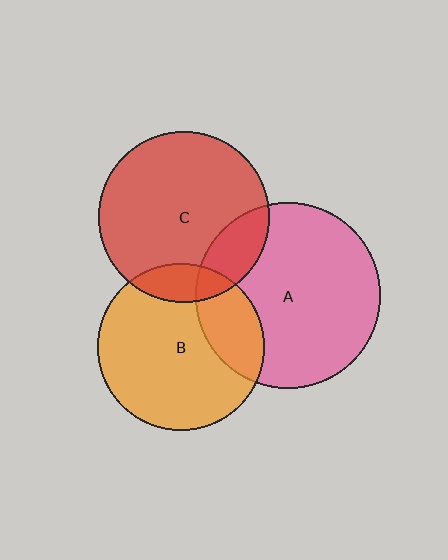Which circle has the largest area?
Circle A (pink).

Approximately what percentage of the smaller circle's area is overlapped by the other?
Approximately 15%.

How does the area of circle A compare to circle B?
Approximately 1.2 times.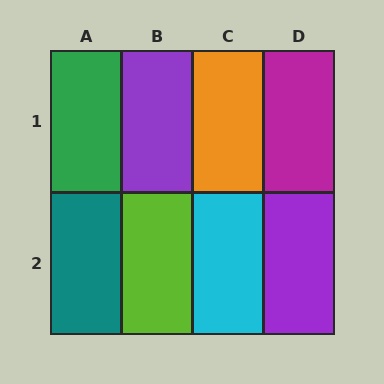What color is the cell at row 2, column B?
Lime.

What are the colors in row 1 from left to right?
Green, purple, orange, magenta.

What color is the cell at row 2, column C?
Cyan.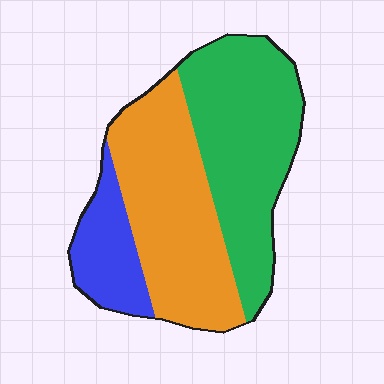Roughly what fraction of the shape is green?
Green takes up between a third and a half of the shape.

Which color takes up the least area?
Blue, at roughly 15%.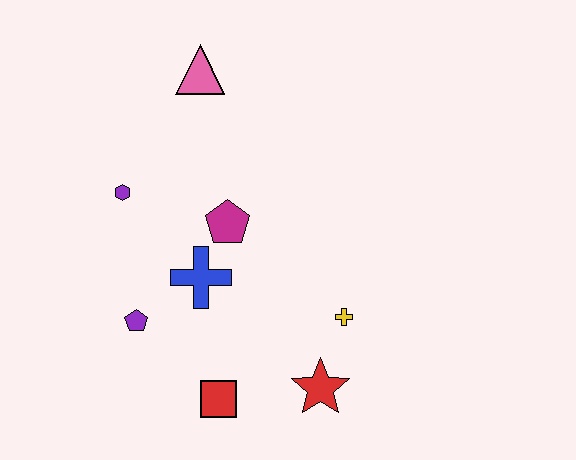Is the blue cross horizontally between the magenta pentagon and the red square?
No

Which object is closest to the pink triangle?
The purple hexagon is closest to the pink triangle.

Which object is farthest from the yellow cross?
The pink triangle is farthest from the yellow cross.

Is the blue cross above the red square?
Yes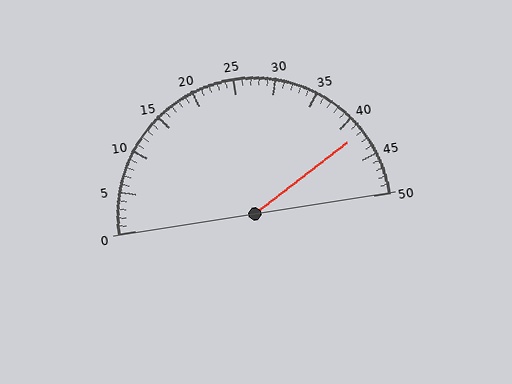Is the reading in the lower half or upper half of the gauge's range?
The reading is in the upper half of the range (0 to 50).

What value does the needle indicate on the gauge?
The needle indicates approximately 42.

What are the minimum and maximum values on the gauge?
The gauge ranges from 0 to 50.